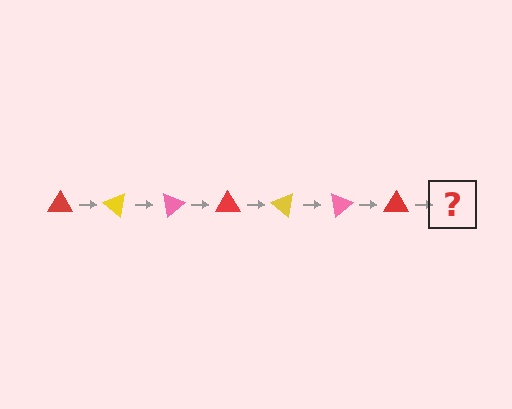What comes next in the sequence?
The next element should be a yellow triangle, rotated 280 degrees from the start.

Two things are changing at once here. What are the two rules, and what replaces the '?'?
The two rules are that it rotates 40 degrees each step and the color cycles through red, yellow, and pink. The '?' should be a yellow triangle, rotated 280 degrees from the start.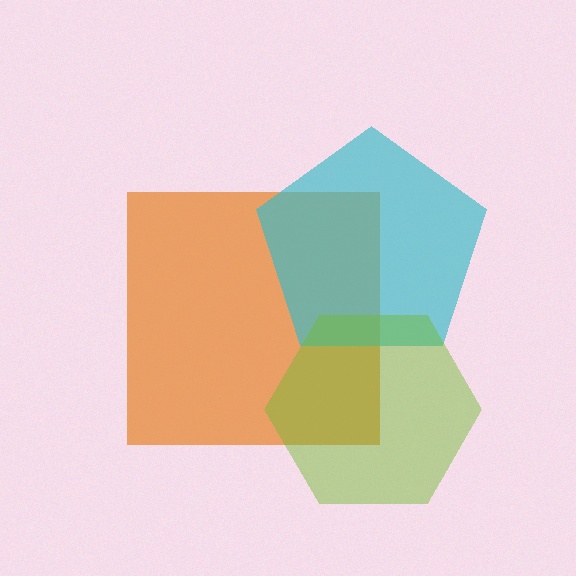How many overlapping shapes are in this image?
There are 3 overlapping shapes in the image.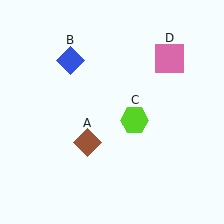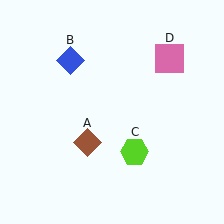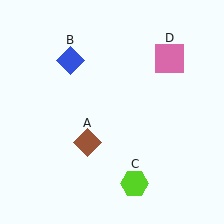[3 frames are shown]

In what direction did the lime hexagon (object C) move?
The lime hexagon (object C) moved down.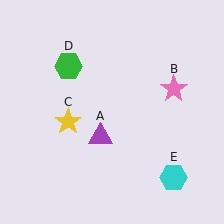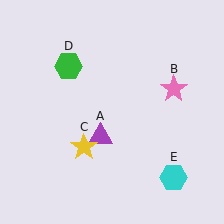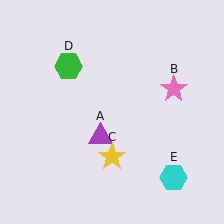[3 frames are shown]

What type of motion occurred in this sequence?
The yellow star (object C) rotated counterclockwise around the center of the scene.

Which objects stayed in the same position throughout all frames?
Purple triangle (object A) and pink star (object B) and green hexagon (object D) and cyan hexagon (object E) remained stationary.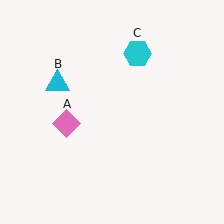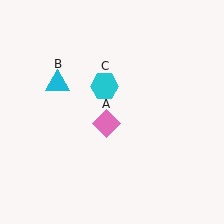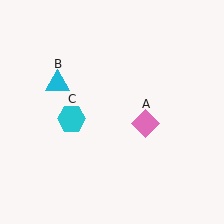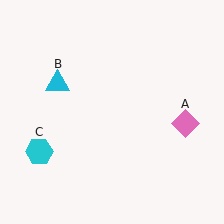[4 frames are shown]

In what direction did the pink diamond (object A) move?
The pink diamond (object A) moved right.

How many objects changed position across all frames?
2 objects changed position: pink diamond (object A), cyan hexagon (object C).